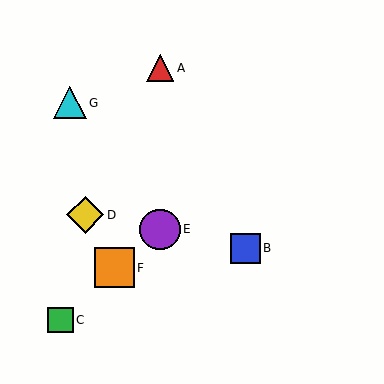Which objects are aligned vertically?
Objects A, E are aligned vertically.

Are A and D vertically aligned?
No, A is at x≈160 and D is at x≈85.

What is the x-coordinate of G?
Object G is at x≈70.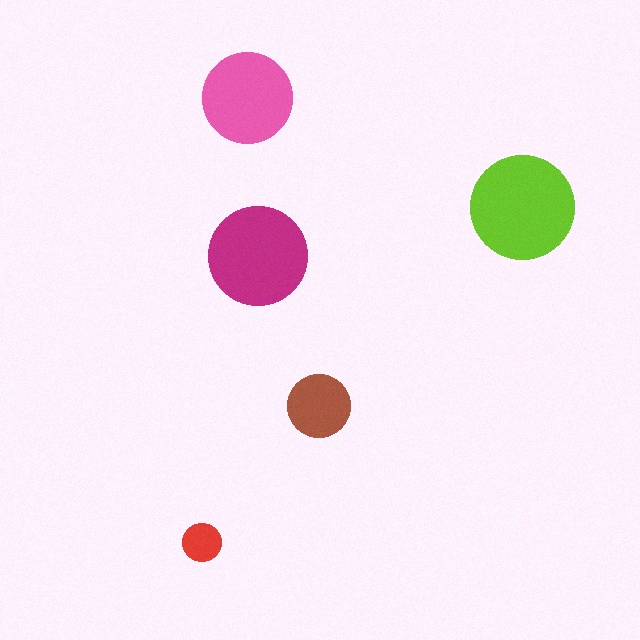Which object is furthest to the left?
The red circle is leftmost.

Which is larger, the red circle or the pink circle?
The pink one.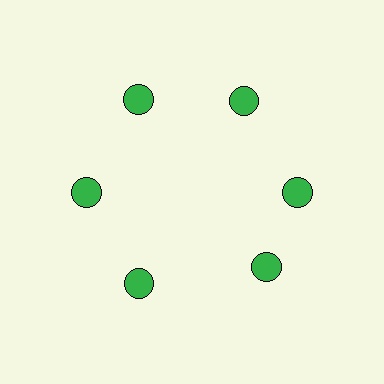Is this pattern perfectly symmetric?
No. The 6 green circles are arranged in a ring, but one element near the 5 o'clock position is rotated out of alignment along the ring, breaking the 6-fold rotational symmetry.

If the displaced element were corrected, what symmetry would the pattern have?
It would have 6-fold rotational symmetry — the pattern would map onto itself every 60 degrees.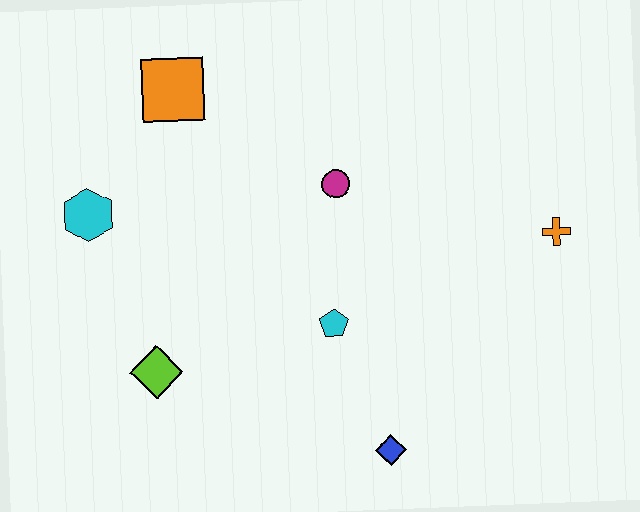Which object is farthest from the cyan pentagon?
The orange square is farthest from the cyan pentagon.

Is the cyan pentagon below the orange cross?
Yes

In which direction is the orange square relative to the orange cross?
The orange square is to the left of the orange cross.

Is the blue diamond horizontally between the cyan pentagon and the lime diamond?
No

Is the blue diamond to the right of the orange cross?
No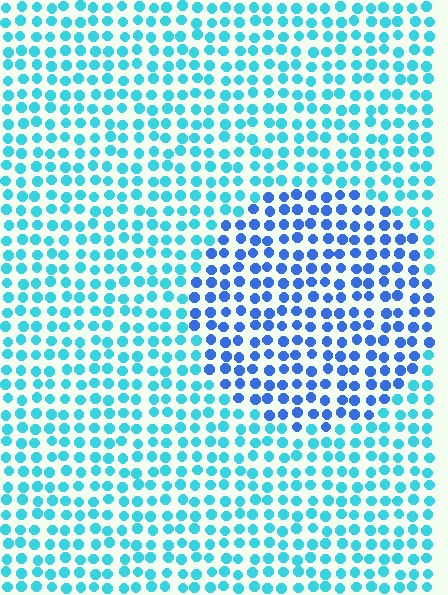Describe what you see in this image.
The image is filled with small cyan elements in a uniform arrangement. A circle-shaped region is visible where the elements are tinted to a slightly different hue, forming a subtle color boundary.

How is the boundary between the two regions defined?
The boundary is defined purely by a slight shift in hue (about 37 degrees). Spacing, size, and orientation are identical on both sides.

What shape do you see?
I see a circle.